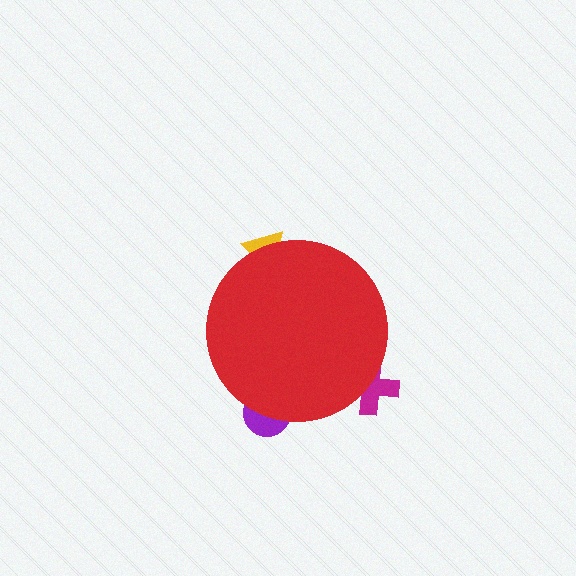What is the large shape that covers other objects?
A red circle.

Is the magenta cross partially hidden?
Yes, the magenta cross is partially hidden behind the red circle.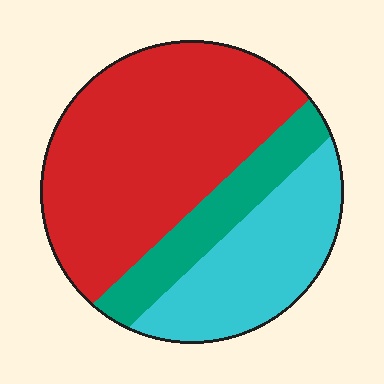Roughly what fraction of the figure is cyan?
Cyan takes up about one quarter (1/4) of the figure.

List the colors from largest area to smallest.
From largest to smallest: red, cyan, teal.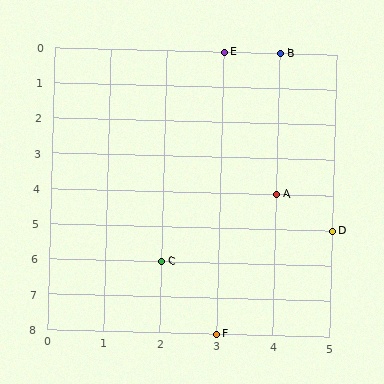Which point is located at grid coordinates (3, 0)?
Point E is at (3, 0).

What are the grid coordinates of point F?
Point F is at grid coordinates (3, 8).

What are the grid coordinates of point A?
Point A is at grid coordinates (4, 4).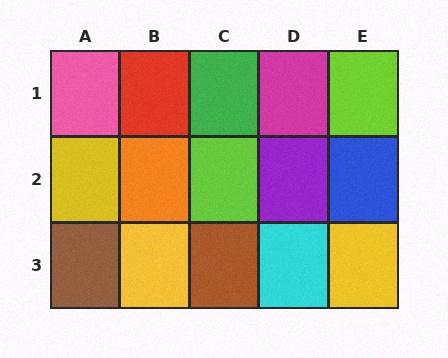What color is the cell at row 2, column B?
Orange.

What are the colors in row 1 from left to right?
Pink, red, green, magenta, lime.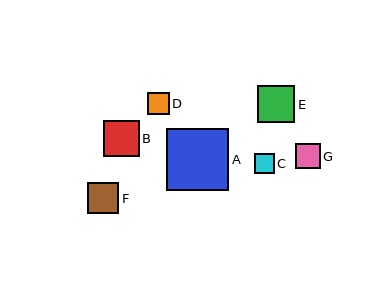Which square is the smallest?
Square C is the smallest with a size of approximately 20 pixels.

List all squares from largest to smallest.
From largest to smallest: A, E, B, F, G, D, C.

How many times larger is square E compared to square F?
Square E is approximately 1.2 times the size of square F.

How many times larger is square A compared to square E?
Square A is approximately 1.7 times the size of square E.